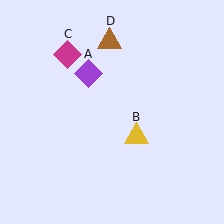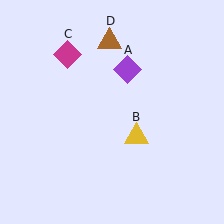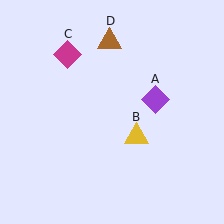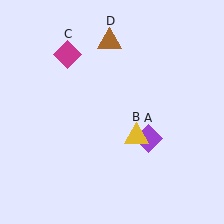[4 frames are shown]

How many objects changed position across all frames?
1 object changed position: purple diamond (object A).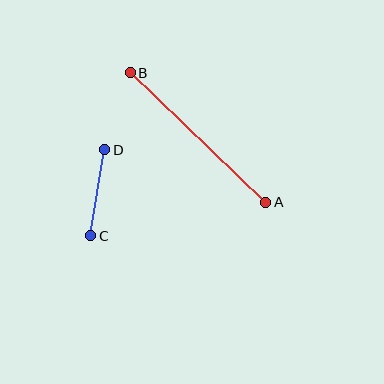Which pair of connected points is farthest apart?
Points A and B are farthest apart.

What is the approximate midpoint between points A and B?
The midpoint is at approximately (198, 137) pixels.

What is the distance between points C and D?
The distance is approximately 87 pixels.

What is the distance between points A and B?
The distance is approximately 187 pixels.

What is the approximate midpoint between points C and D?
The midpoint is at approximately (98, 193) pixels.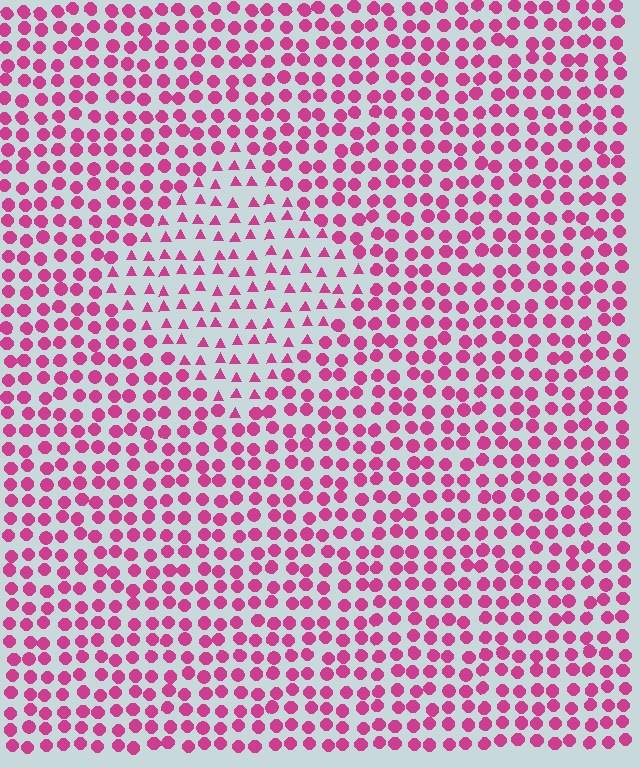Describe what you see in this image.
The image is filled with small magenta elements arranged in a uniform grid. A diamond-shaped region contains triangles, while the surrounding area contains circles. The boundary is defined purely by the change in element shape.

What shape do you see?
I see a diamond.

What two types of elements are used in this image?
The image uses triangles inside the diamond region and circles outside it.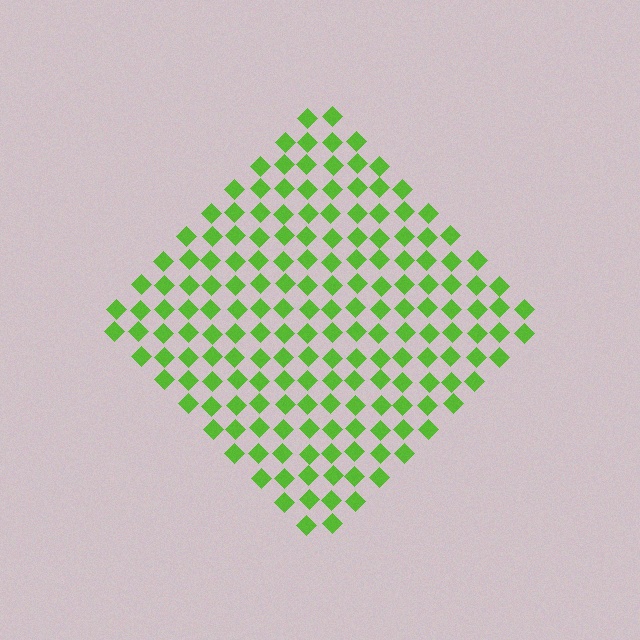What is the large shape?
The large shape is a diamond.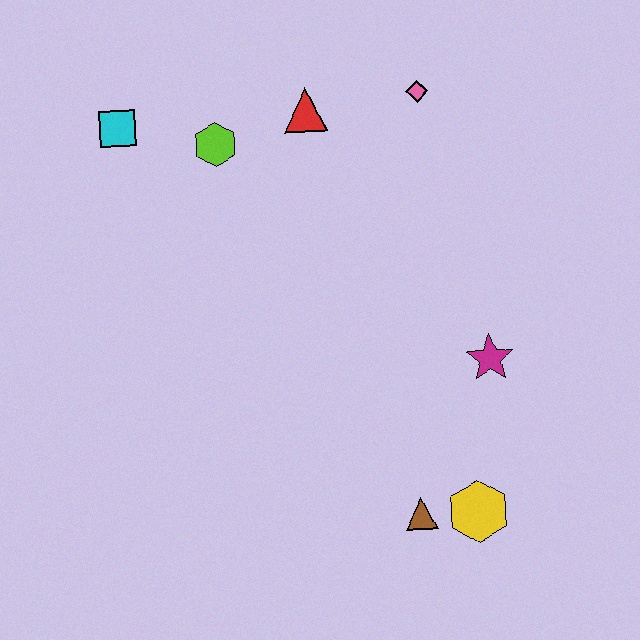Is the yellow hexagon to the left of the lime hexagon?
No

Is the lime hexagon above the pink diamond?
No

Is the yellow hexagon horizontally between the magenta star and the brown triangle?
Yes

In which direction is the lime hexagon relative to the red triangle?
The lime hexagon is to the left of the red triangle.